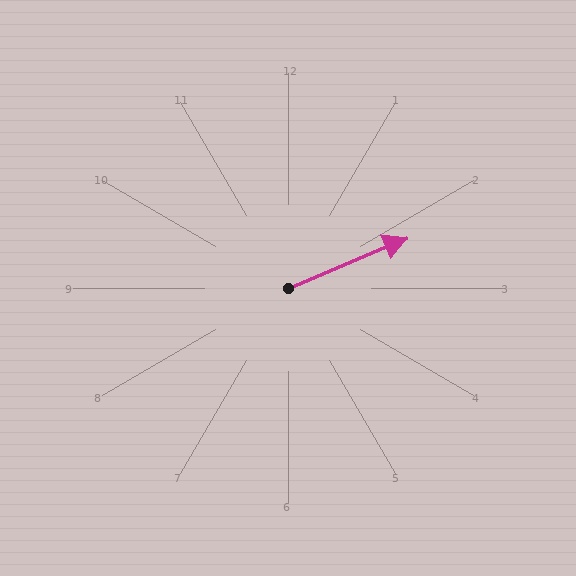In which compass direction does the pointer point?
Northeast.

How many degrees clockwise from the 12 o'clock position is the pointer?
Approximately 67 degrees.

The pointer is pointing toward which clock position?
Roughly 2 o'clock.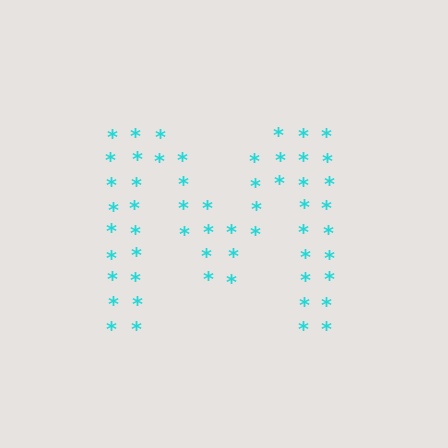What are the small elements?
The small elements are asterisks.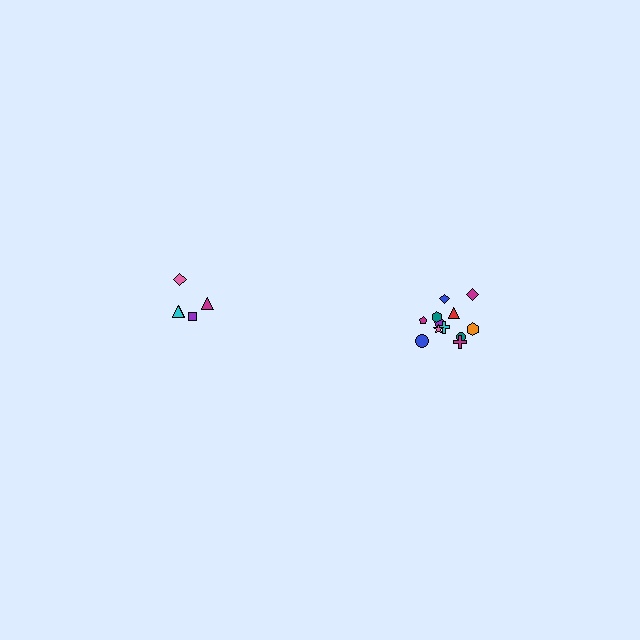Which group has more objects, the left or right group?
The right group.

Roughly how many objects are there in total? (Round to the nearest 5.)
Roughly 15 objects in total.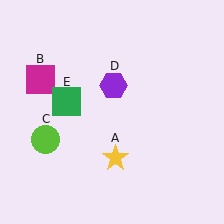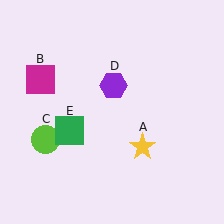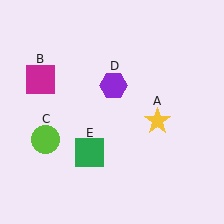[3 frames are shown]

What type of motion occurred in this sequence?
The yellow star (object A), green square (object E) rotated counterclockwise around the center of the scene.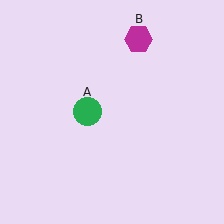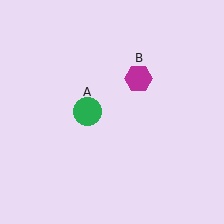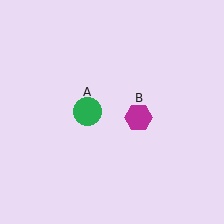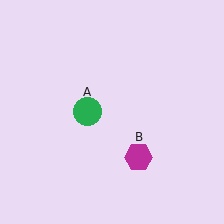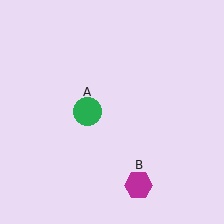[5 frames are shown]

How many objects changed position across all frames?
1 object changed position: magenta hexagon (object B).